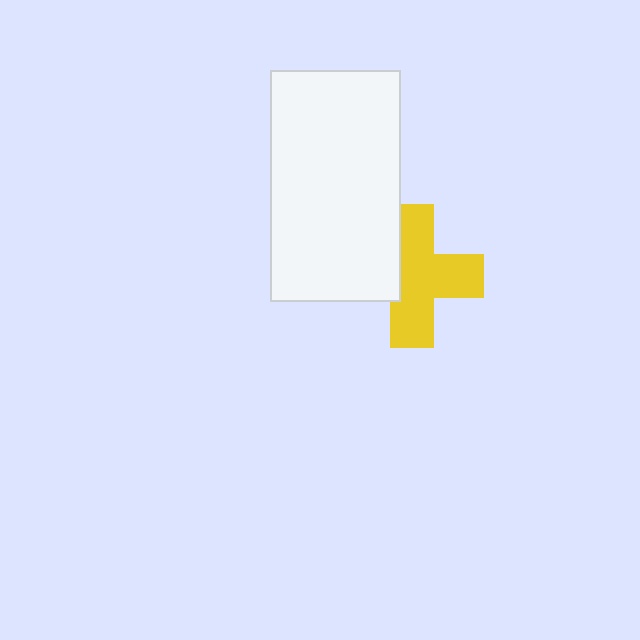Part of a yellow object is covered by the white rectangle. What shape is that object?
It is a cross.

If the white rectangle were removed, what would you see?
You would see the complete yellow cross.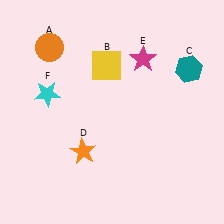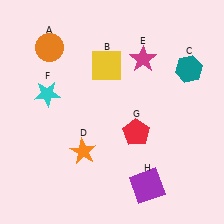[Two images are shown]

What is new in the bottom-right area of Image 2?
A purple square (H) was added in the bottom-right area of Image 2.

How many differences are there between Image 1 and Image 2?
There are 2 differences between the two images.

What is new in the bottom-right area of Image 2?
A red pentagon (G) was added in the bottom-right area of Image 2.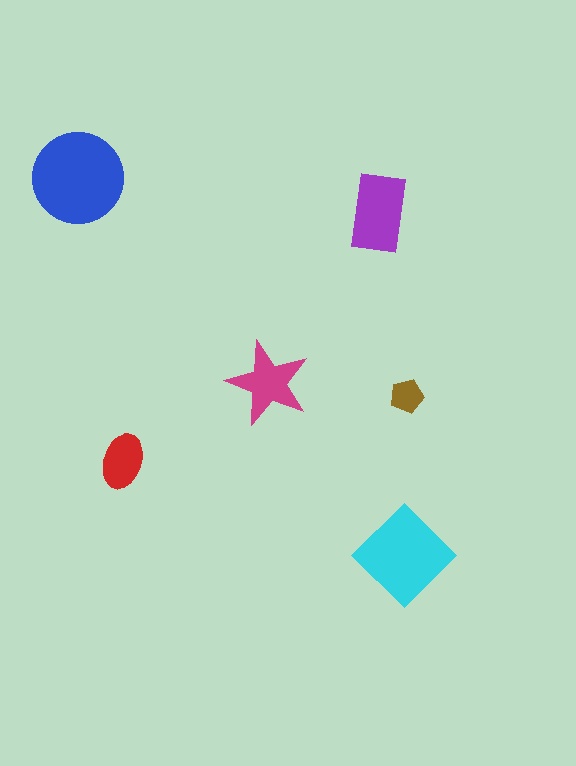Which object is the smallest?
The brown pentagon.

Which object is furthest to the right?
The brown pentagon is rightmost.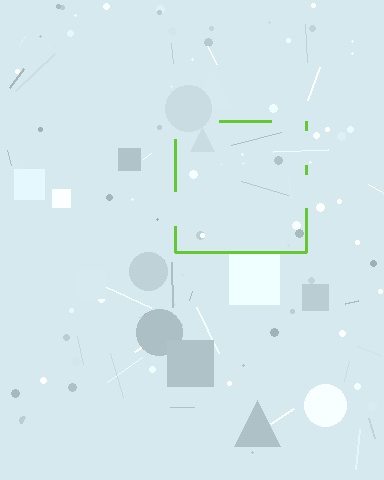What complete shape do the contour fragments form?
The contour fragments form a square.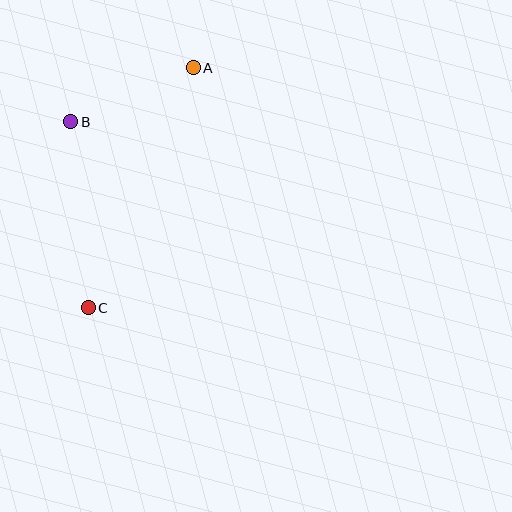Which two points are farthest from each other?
Points A and C are farthest from each other.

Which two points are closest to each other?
Points A and B are closest to each other.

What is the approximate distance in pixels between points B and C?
The distance between B and C is approximately 187 pixels.